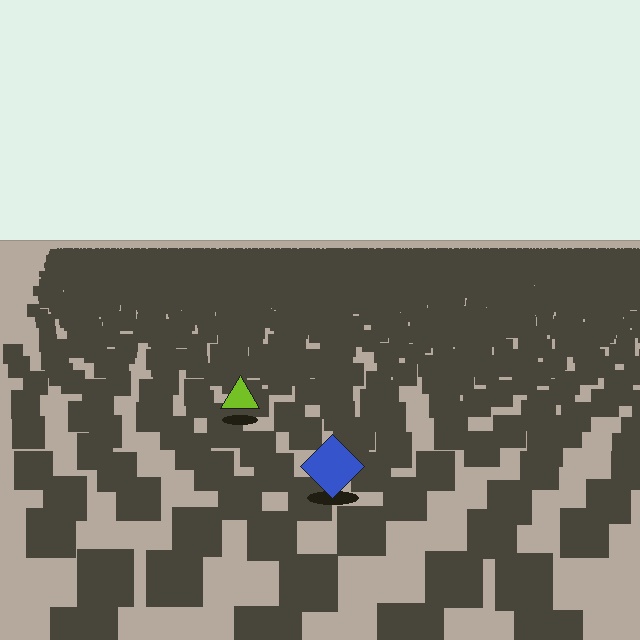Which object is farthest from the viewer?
The lime triangle is farthest from the viewer. It appears smaller and the ground texture around it is denser.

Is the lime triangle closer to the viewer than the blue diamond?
No. The blue diamond is closer — you can tell from the texture gradient: the ground texture is coarser near it.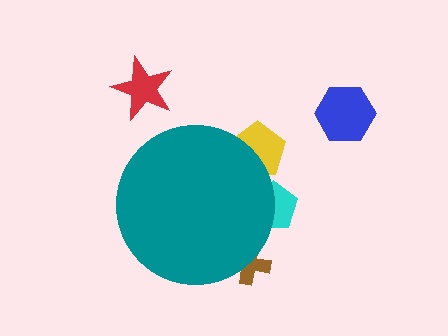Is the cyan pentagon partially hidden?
Yes, the cyan pentagon is partially hidden behind the teal circle.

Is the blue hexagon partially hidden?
No, the blue hexagon is fully visible.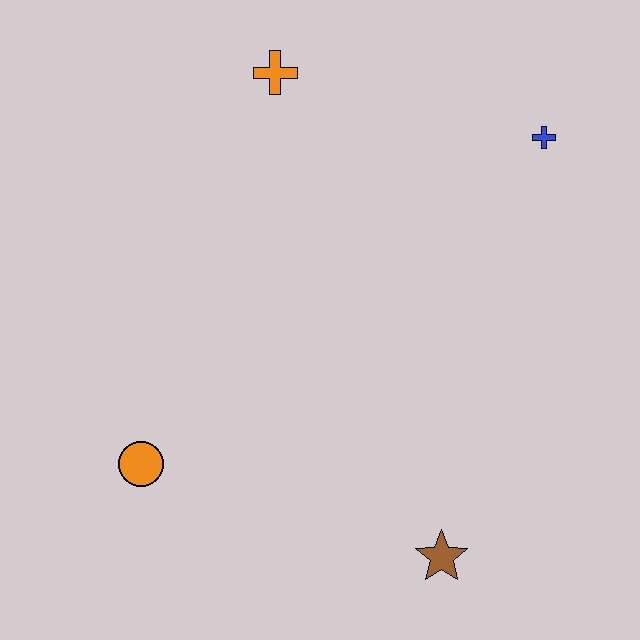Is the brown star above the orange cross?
No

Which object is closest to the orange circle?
The brown star is closest to the orange circle.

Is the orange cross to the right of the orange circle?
Yes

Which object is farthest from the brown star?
The orange cross is farthest from the brown star.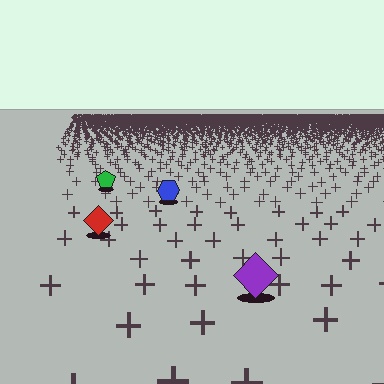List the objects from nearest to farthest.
From nearest to farthest: the purple diamond, the red diamond, the blue hexagon, the green pentagon.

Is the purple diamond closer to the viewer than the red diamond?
Yes. The purple diamond is closer — you can tell from the texture gradient: the ground texture is coarser near it.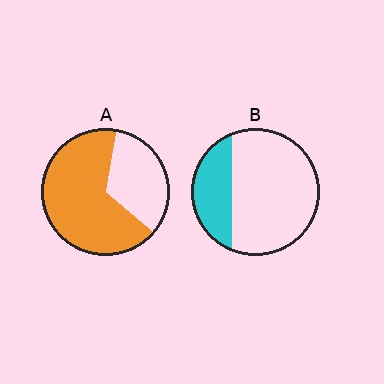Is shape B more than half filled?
No.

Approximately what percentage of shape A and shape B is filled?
A is approximately 65% and B is approximately 25%.